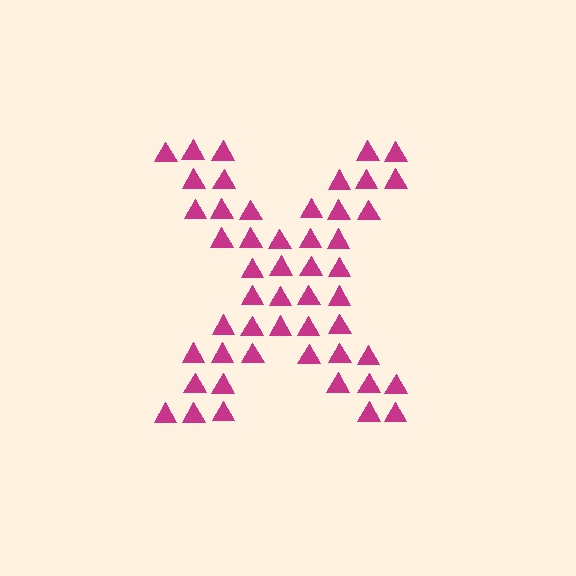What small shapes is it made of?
It is made of small triangles.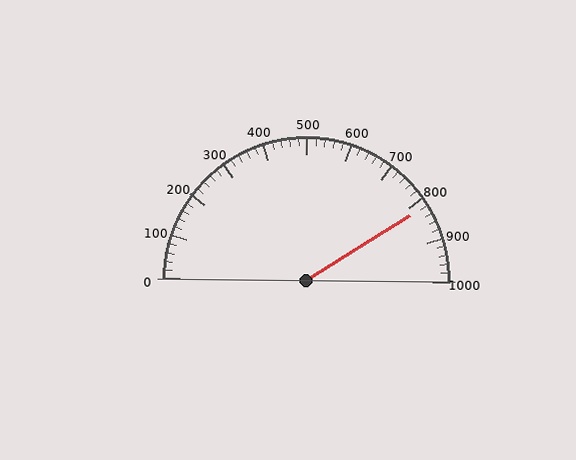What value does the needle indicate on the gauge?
The needle indicates approximately 820.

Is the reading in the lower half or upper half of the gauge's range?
The reading is in the upper half of the range (0 to 1000).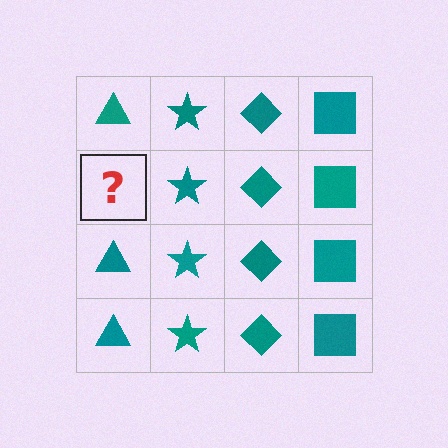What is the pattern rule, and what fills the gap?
The rule is that each column has a consistent shape. The gap should be filled with a teal triangle.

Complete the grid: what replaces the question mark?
The question mark should be replaced with a teal triangle.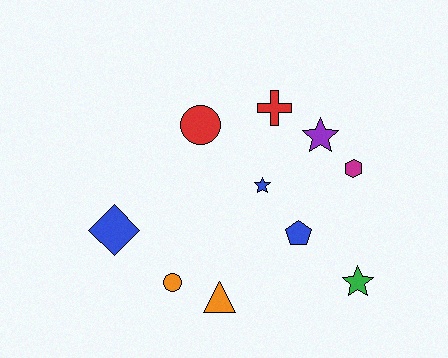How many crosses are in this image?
There is 1 cross.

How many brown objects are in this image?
There are no brown objects.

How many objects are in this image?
There are 10 objects.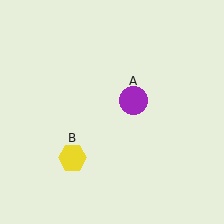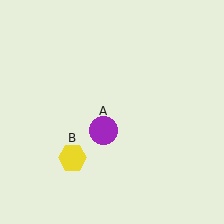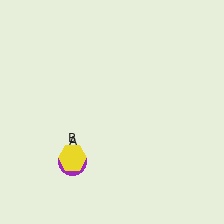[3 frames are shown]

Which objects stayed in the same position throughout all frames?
Yellow hexagon (object B) remained stationary.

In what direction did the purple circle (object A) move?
The purple circle (object A) moved down and to the left.